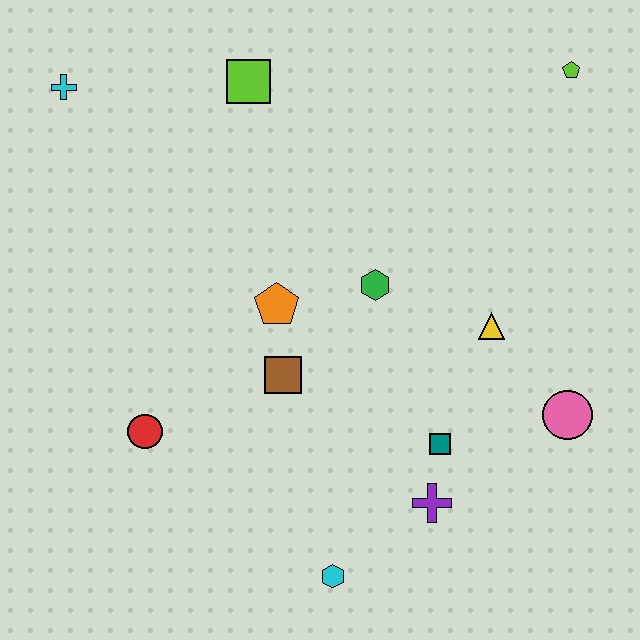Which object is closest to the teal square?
The purple cross is closest to the teal square.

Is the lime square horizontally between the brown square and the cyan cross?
Yes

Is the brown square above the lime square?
No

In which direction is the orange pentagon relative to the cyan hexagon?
The orange pentagon is above the cyan hexagon.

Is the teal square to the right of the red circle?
Yes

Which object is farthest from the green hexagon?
The cyan cross is farthest from the green hexagon.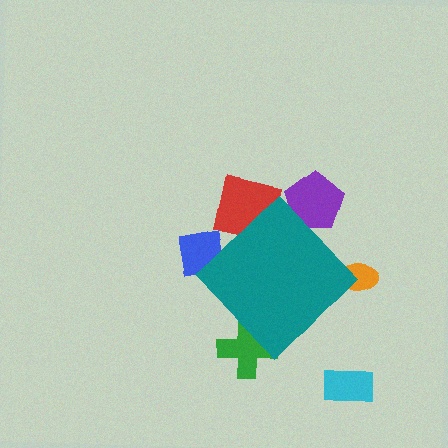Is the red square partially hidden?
Yes, the red square is partially hidden behind the teal diamond.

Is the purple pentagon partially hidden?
Yes, the purple pentagon is partially hidden behind the teal diamond.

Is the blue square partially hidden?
Yes, the blue square is partially hidden behind the teal diamond.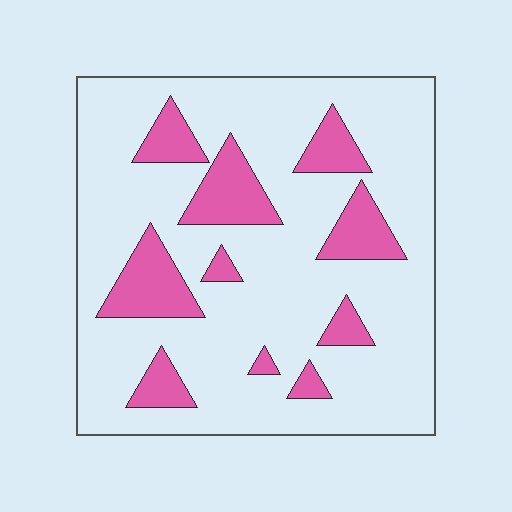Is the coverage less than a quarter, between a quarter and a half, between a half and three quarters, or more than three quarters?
Less than a quarter.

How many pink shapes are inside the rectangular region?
10.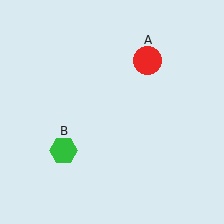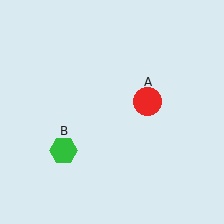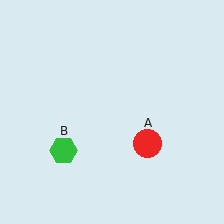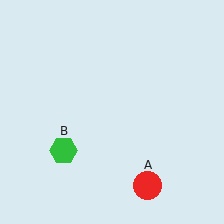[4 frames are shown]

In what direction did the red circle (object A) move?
The red circle (object A) moved down.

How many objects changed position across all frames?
1 object changed position: red circle (object A).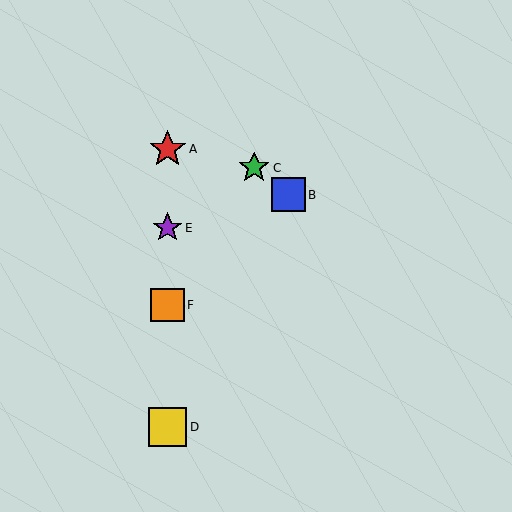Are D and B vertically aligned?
No, D is at x≈168 and B is at x≈288.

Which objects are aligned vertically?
Objects A, D, E, F are aligned vertically.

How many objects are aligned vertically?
4 objects (A, D, E, F) are aligned vertically.